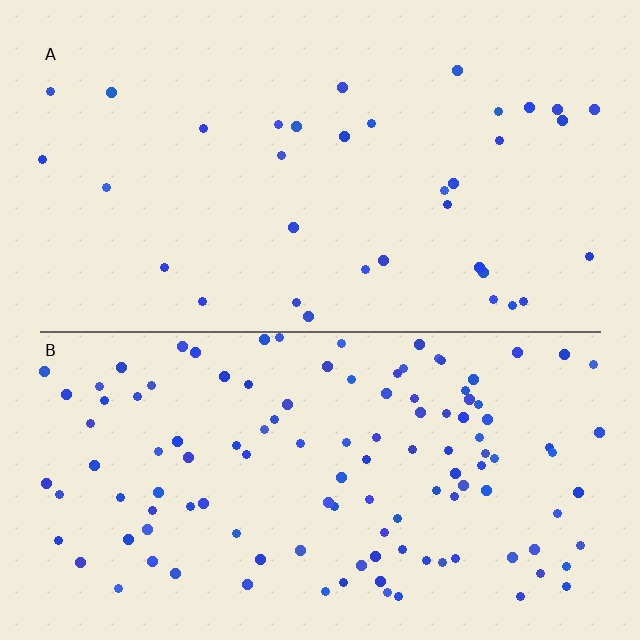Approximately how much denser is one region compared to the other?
Approximately 3.4× — region B over region A.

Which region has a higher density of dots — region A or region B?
B (the bottom).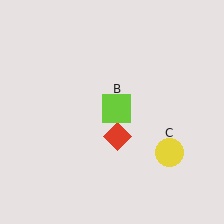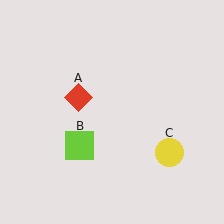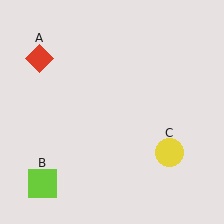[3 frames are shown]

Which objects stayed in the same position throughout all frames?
Yellow circle (object C) remained stationary.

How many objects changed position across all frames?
2 objects changed position: red diamond (object A), lime square (object B).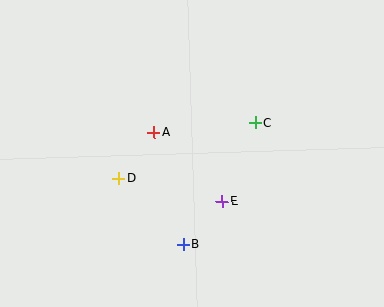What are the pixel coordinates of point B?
Point B is at (183, 245).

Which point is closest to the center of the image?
Point A at (154, 132) is closest to the center.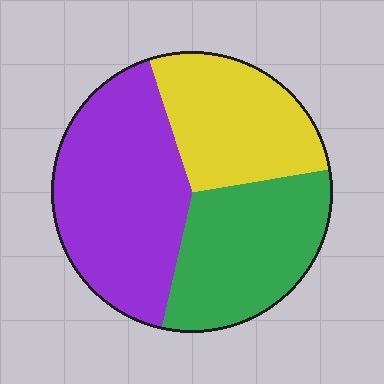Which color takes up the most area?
Purple, at roughly 40%.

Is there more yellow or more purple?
Purple.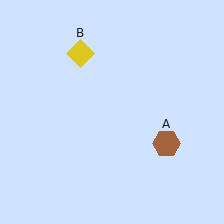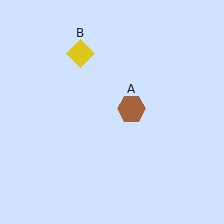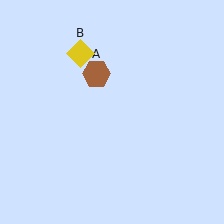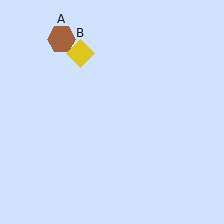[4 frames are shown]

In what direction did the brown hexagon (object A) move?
The brown hexagon (object A) moved up and to the left.